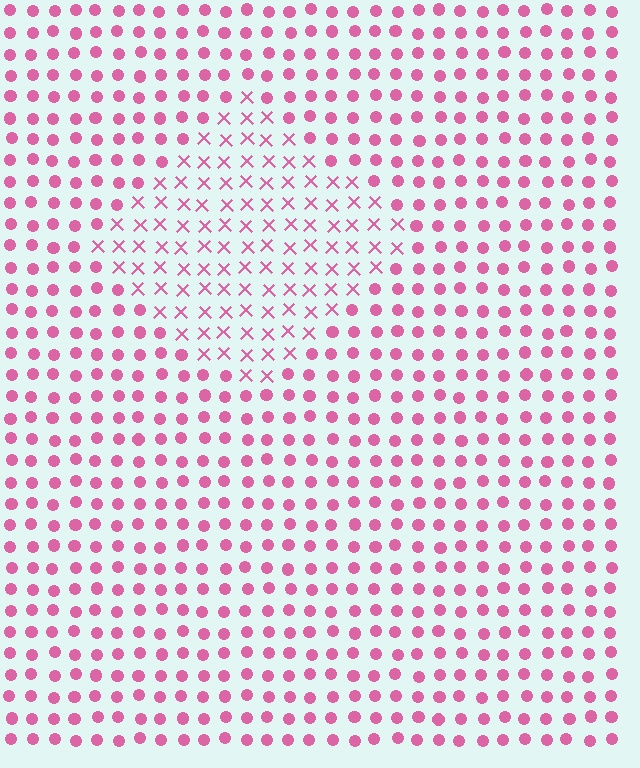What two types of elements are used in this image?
The image uses X marks inside the diamond region and circles outside it.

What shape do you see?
I see a diamond.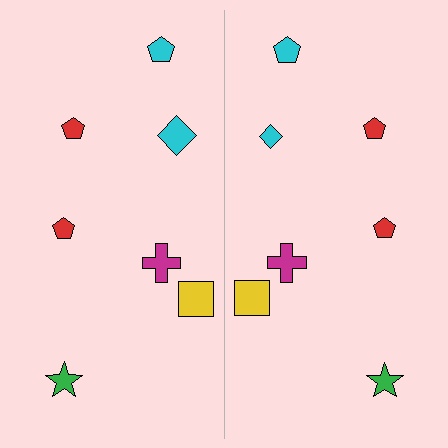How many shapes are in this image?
There are 14 shapes in this image.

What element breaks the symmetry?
The cyan diamond on the right side has a different size than its mirror counterpart.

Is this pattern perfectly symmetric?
No, the pattern is not perfectly symmetric. The cyan diamond on the right side has a different size than its mirror counterpart.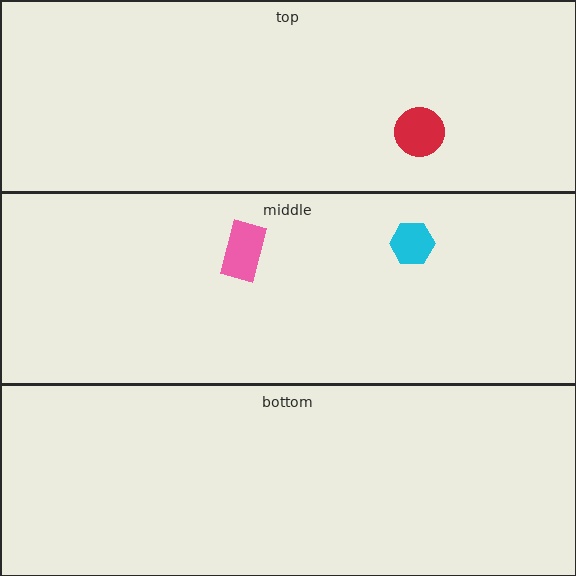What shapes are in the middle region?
The cyan hexagon, the pink rectangle.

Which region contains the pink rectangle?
The middle region.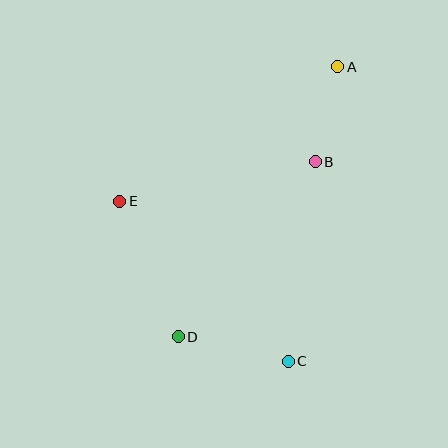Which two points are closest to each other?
Points A and B are closest to each other.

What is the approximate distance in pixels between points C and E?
The distance between C and E is approximately 233 pixels.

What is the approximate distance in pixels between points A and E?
The distance between A and E is approximately 256 pixels.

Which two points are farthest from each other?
Points A and D are farthest from each other.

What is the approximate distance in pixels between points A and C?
The distance between A and C is approximately 299 pixels.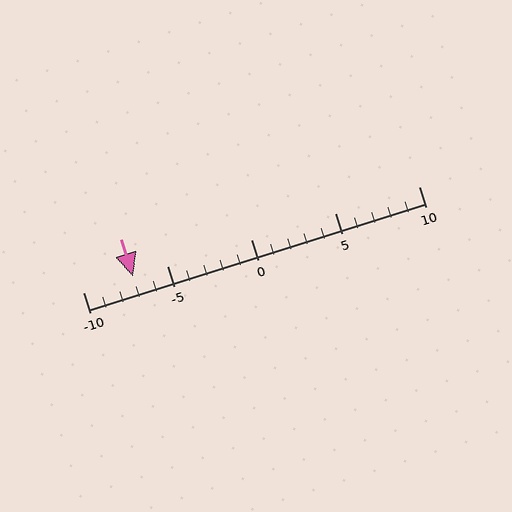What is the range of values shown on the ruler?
The ruler shows values from -10 to 10.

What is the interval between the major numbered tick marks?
The major tick marks are spaced 5 units apart.